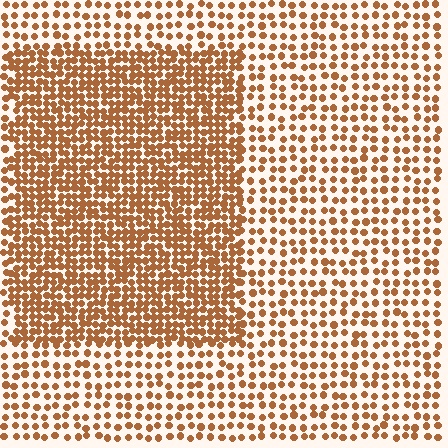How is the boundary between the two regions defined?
The boundary is defined by a change in element density (approximately 2.1x ratio). All elements are the same color, size, and shape.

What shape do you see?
I see a rectangle.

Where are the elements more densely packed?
The elements are more densely packed inside the rectangle boundary.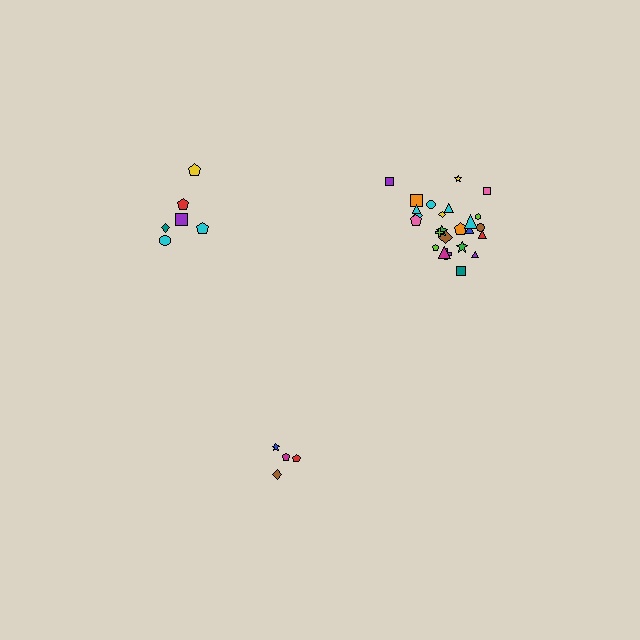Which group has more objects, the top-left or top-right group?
The top-right group.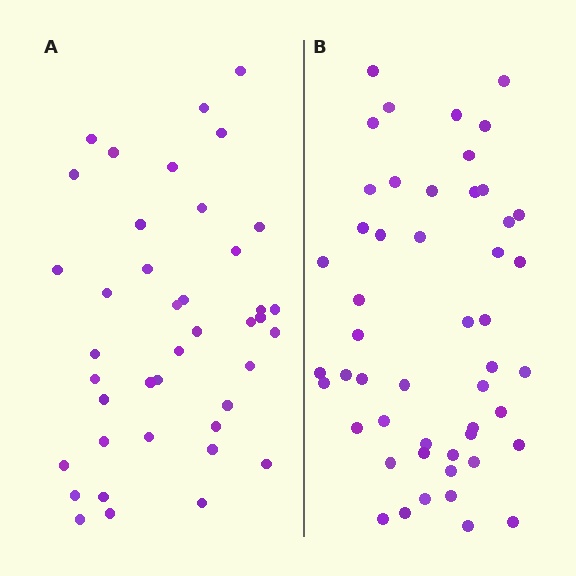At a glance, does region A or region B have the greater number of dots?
Region B (the right region) has more dots.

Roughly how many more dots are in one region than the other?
Region B has roughly 8 or so more dots than region A.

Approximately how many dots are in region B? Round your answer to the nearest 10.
About 50 dots.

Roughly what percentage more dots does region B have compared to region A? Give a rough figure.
About 20% more.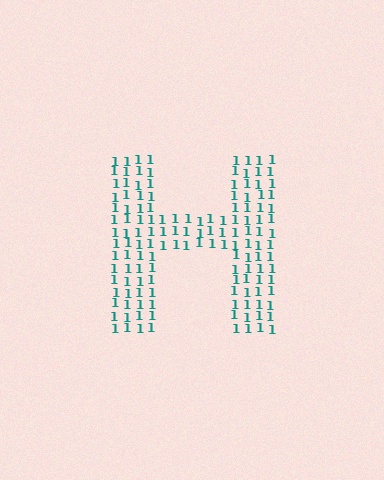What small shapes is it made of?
It is made of small digit 1's.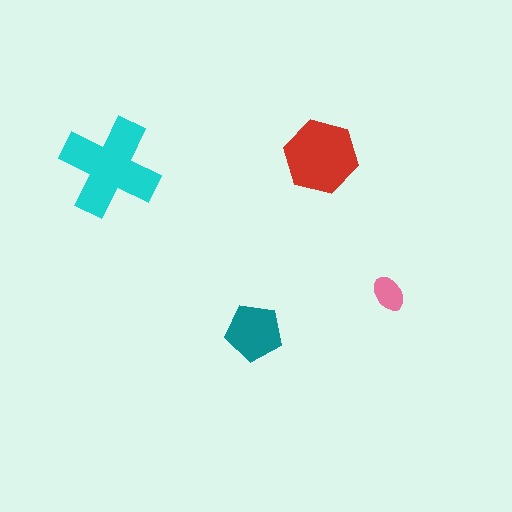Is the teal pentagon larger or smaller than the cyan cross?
Smaller.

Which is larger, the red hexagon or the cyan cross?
The cyan cross.